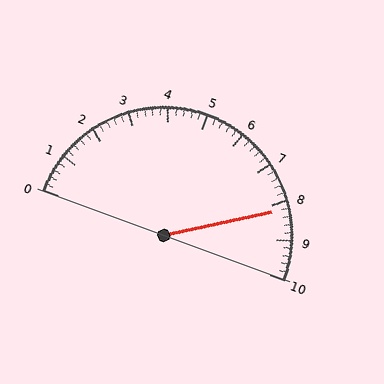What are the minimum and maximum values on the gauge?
The gauge ranges from 0 to 10.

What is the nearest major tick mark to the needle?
The nearest major tick mark is 8.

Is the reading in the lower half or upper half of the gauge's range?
The reading is in the upper half of the range (0 to 10).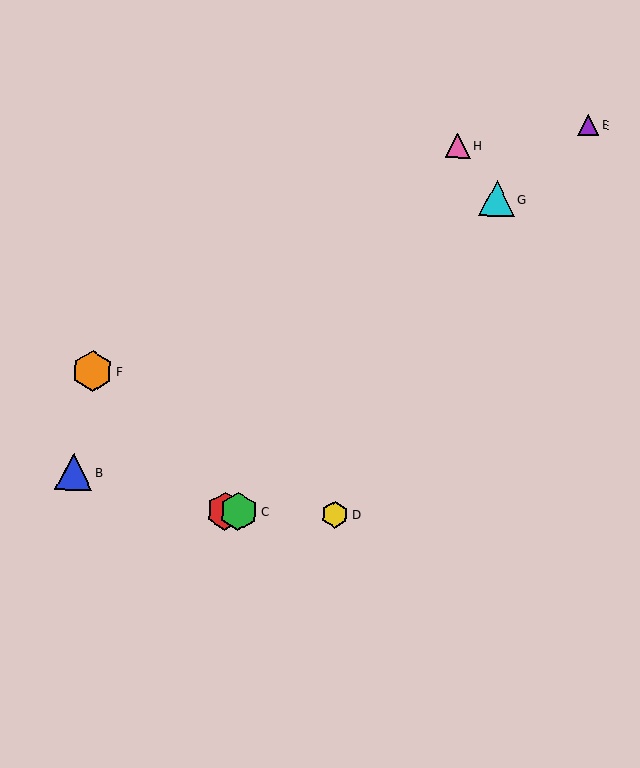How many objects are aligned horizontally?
3 objects (A, C, D) are aligned horizontally.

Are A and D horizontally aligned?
Yes, both are at y≈511.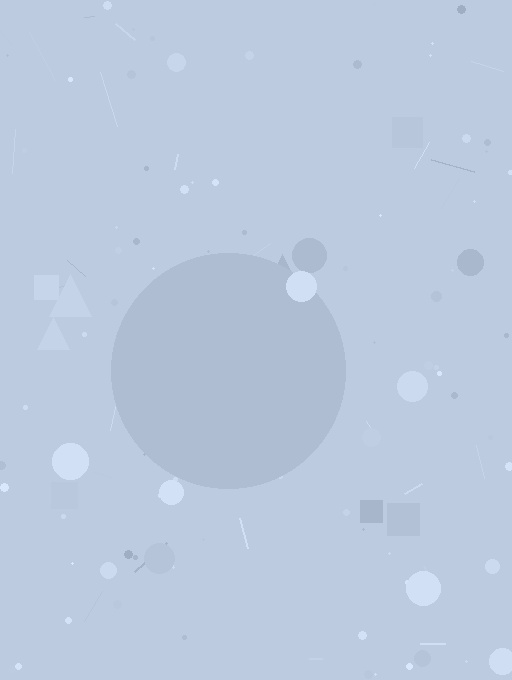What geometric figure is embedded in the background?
A circle is embedded in the background.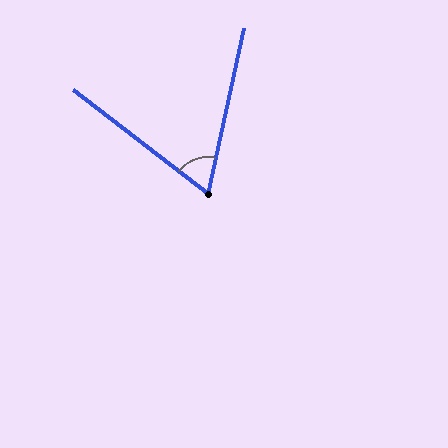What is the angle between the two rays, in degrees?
Approximately 64 degrees.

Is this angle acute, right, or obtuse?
It is acute.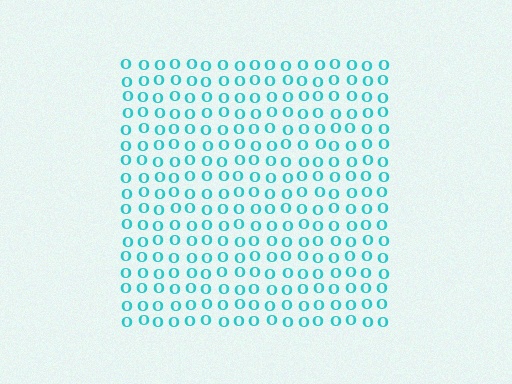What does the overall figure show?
The overall figure shows a square.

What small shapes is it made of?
It is made of small letter O's.